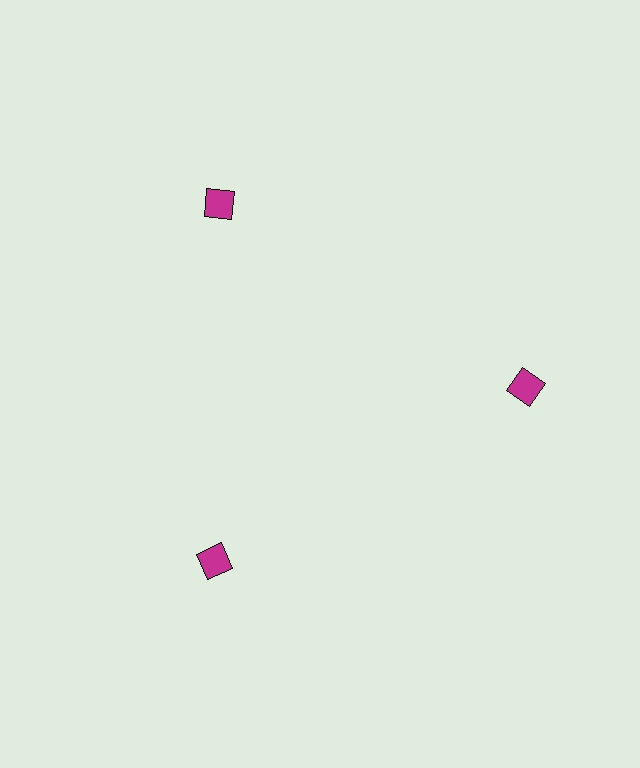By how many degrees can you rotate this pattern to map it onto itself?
The pattern maps onto itself every 120 degrees of rotation.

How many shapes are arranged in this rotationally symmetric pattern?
There are 3 shapes, arranged in 3 groups of 1.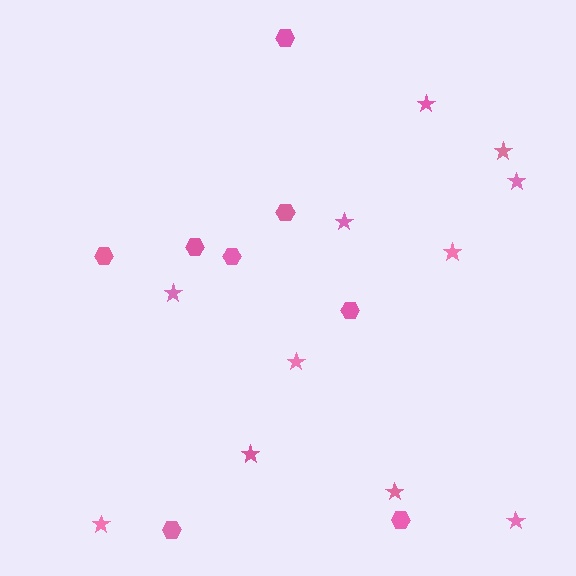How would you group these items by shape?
There are 2 groups: one group of hexagons (8) and one group of stars (11).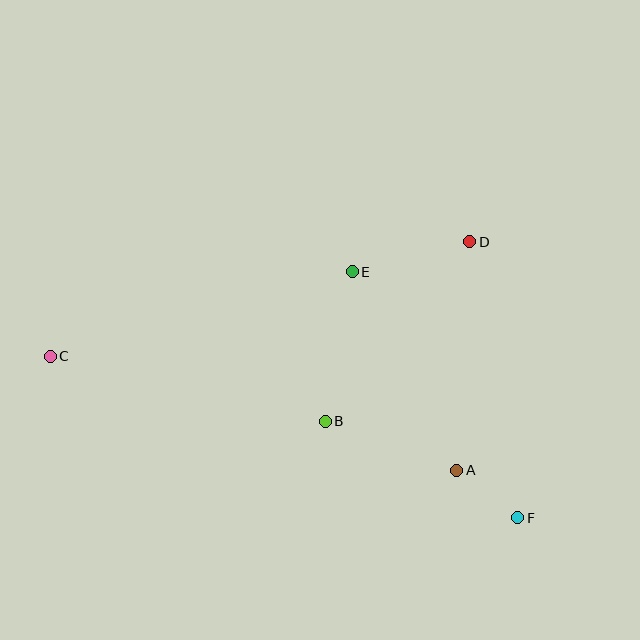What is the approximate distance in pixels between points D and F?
The distance between D and F is approximately 280 pixels.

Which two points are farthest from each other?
Points C and F are farthest from each other.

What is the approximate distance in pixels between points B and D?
The distance between B and D is approximately 230 pixels.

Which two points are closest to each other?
Points A and F are closest to each other.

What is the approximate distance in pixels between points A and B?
The distance between A and B is approximately 140 pixels.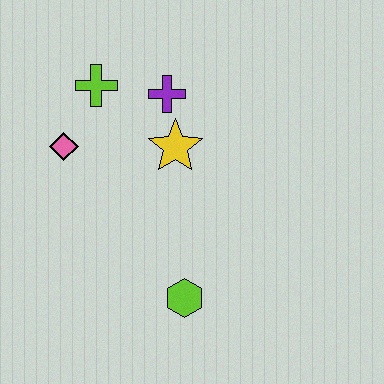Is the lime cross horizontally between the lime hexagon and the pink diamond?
Yes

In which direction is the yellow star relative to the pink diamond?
The yellow star is to the right of the pink diamond.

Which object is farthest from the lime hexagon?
The lime cross is farthest from the lime hexagon.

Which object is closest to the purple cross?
The yellow star is closest to the purple cross.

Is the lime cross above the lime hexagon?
Yes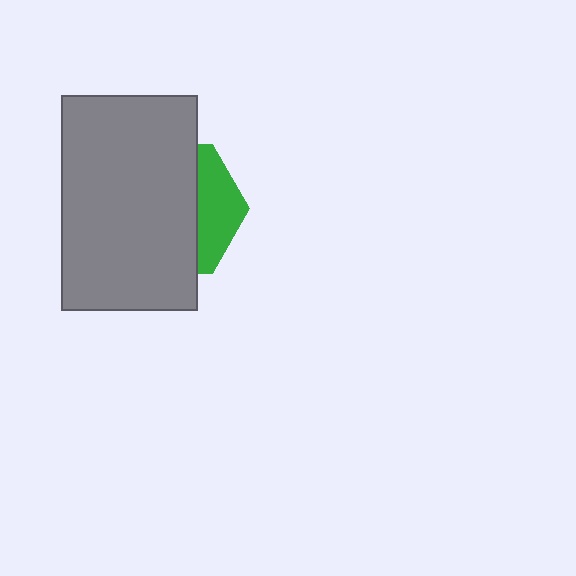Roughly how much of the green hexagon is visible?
A small part of it is visible (roughly 30%).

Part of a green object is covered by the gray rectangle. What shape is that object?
It is a hexagon.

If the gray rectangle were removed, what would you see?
You would see the complete green hexagon.